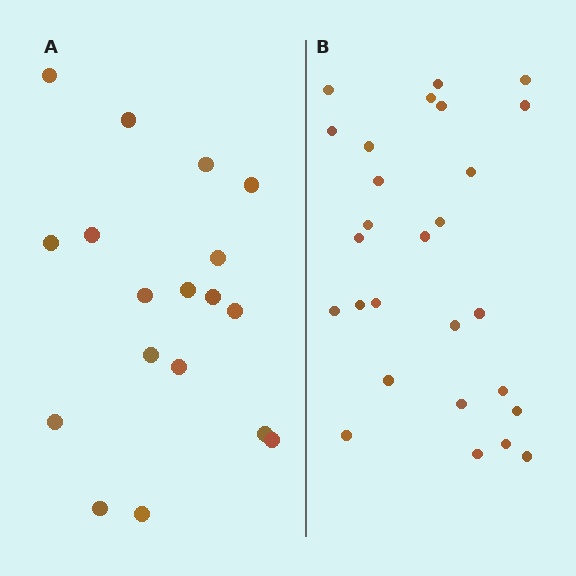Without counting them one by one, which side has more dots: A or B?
Region B (the right region) has more dots.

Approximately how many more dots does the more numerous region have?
Region B has roughly 8 or so more dots than region A.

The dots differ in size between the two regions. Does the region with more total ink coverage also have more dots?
No. Region A has more total ink coverage because its dots are larger, but region B actually contains more individual dots. Total area can be misleading — the number of items is what matters here.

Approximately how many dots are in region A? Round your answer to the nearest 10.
About 20 dots. (The exact count is 18, which rounds to 20.)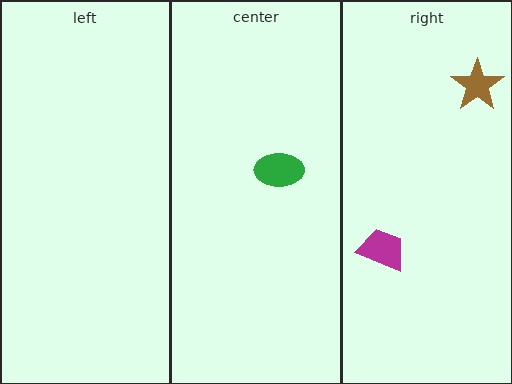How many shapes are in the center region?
1.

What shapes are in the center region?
The green ellipse.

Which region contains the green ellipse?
The center region.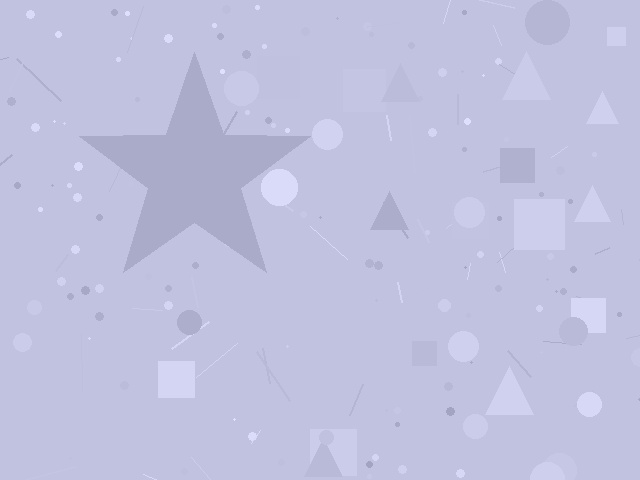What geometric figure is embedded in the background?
A star is embedded in the background.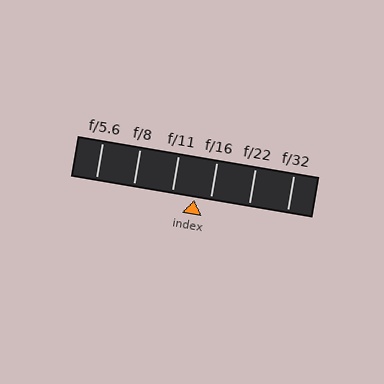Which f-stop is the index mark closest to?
The index mark is closest to f/16.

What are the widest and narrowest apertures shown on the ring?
The widest aperture shown is f/5.6 and the narrowest is f/32.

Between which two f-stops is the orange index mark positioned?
The index mark is between f/11 and f/16.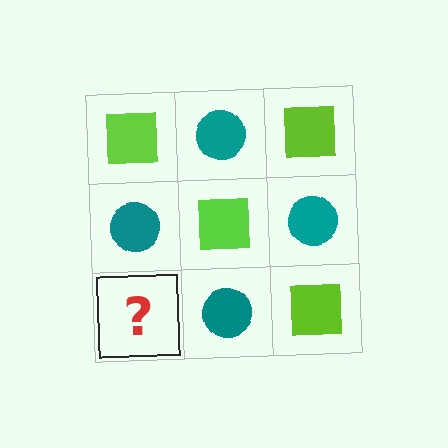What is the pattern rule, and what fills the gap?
The rule is that it alternates lime square and teal circle in a checkerboard pattern. The gap should be filled with a lime square.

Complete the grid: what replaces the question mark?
The question mark should be replaced with a lime square.